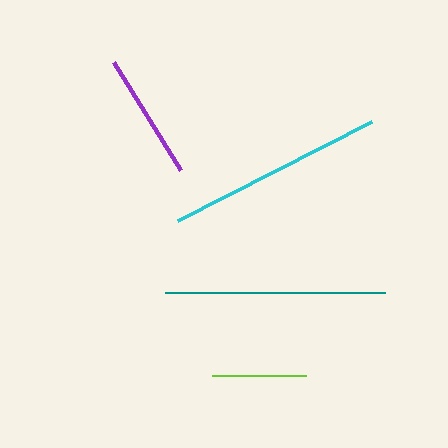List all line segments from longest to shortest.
From longest to shortest: teal, cyan, purple, lime.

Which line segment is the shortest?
The lime line is the shortest at approximately 94 pixels.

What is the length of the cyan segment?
The cyan segment is approximately 219 pixels long.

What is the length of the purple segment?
The purple segment is approximately 127 pixels long.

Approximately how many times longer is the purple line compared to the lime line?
The purple line is approximately 1.4 times the length of the lime line.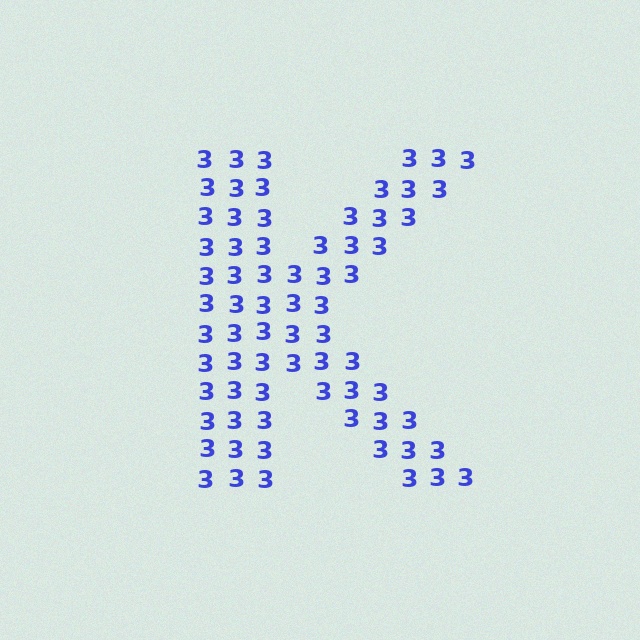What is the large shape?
The large shape is the letter K.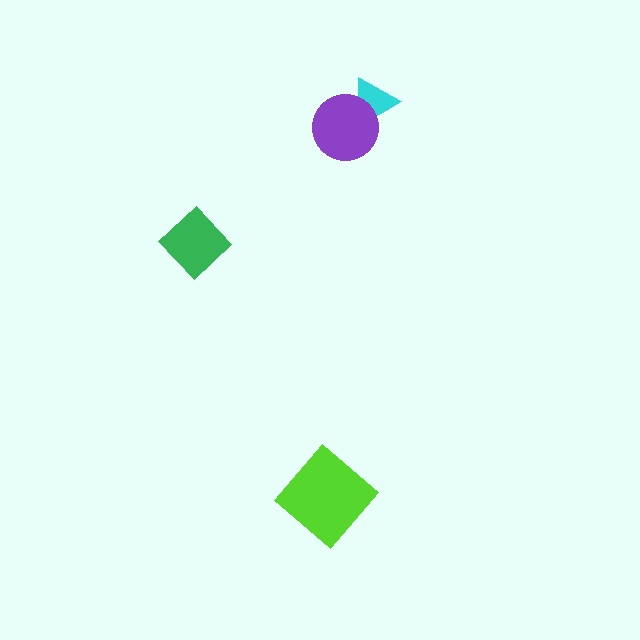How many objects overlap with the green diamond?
0 objects overlap with the green diamond.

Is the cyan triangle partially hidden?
Yes, it is partially covered by another shape.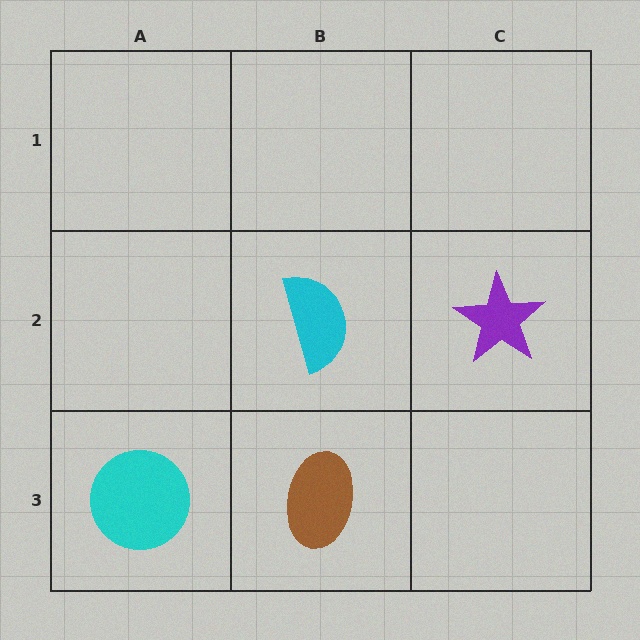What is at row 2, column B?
A cyan semicircle.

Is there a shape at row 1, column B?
No, that cell is empty.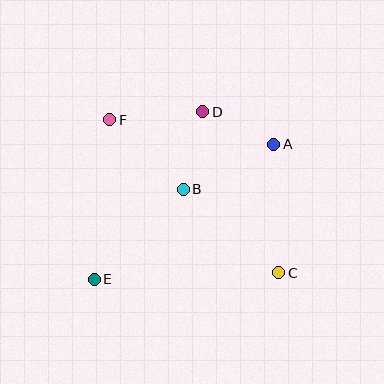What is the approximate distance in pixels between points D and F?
The distance between D and F is approximately 93 pixels.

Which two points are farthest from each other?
Points C and F are farthest from each other.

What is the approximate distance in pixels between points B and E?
The distance between B and E is approximately 126 pixels.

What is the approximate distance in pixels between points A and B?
The distance between A and B is approximately 101 pixels.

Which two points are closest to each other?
Points A and D are closest to each other.